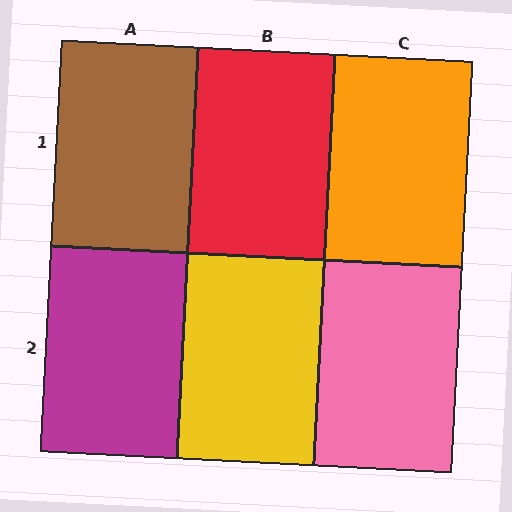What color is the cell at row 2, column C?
Pink.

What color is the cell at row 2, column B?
Yellow.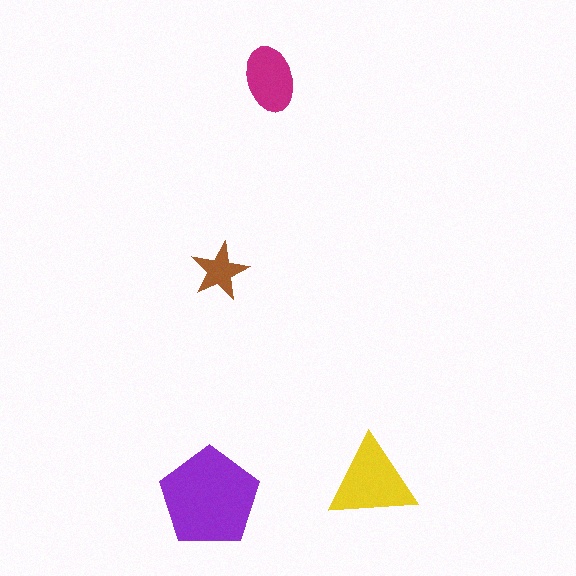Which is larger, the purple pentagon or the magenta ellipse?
The purple pentagon.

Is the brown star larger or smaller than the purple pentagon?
Smaller.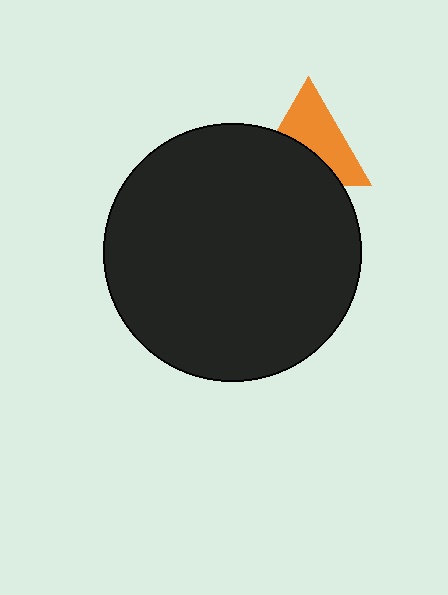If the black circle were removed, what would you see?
You would see the complete orange triangle.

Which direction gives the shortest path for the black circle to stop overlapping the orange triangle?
Moving down gives the shortest separation.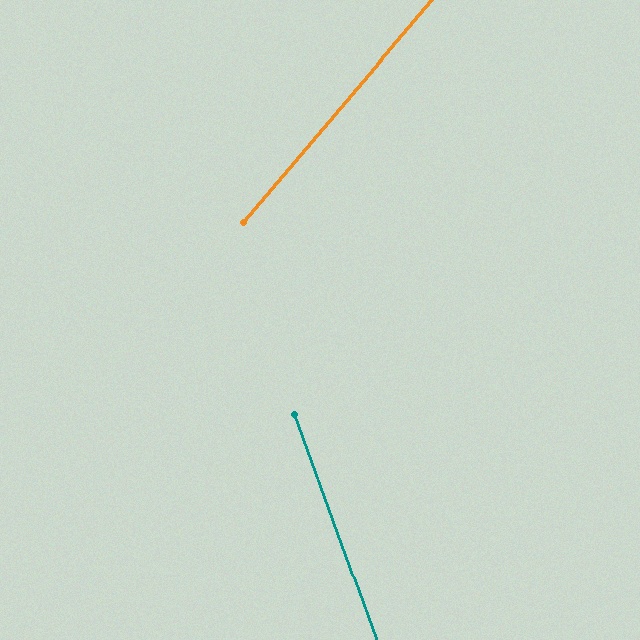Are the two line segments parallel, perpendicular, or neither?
Neither parallel nor perpendicular — they differ by about 60°.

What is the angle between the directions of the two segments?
Approximately 60 degrees.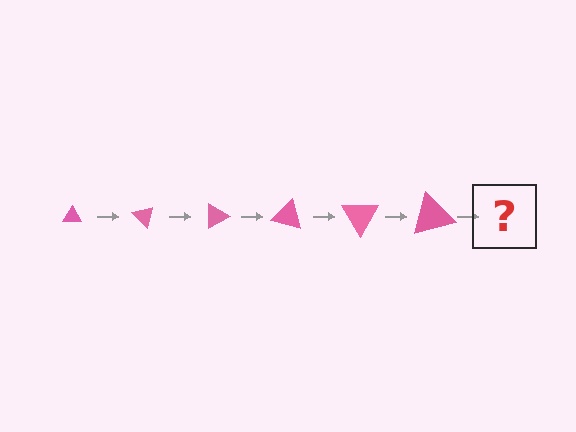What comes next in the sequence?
The next element should be a triangle, larger than the previous one and rotated 270 degrees from the start.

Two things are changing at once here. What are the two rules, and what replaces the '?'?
The two rules are that the triangle grows larger each step and it rotates 45 degrees each step. The '?' should be a triangle, larger than the previous one and rotated 270 degrees from the start.